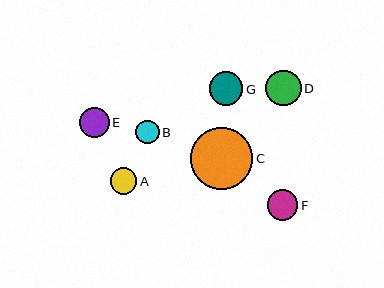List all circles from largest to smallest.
From largest to smallest: C, D, G, F, E, A, B.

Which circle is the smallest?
Circle B is the smallest with a size of approximately 24 pixels.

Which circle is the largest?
Circle C is the largest with a size of approximately 62 pixels.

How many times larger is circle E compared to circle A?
Circle E is approximately 1.1 times the size of circle A.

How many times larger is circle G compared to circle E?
Circle G is approximately 1.1 times the size of circle E.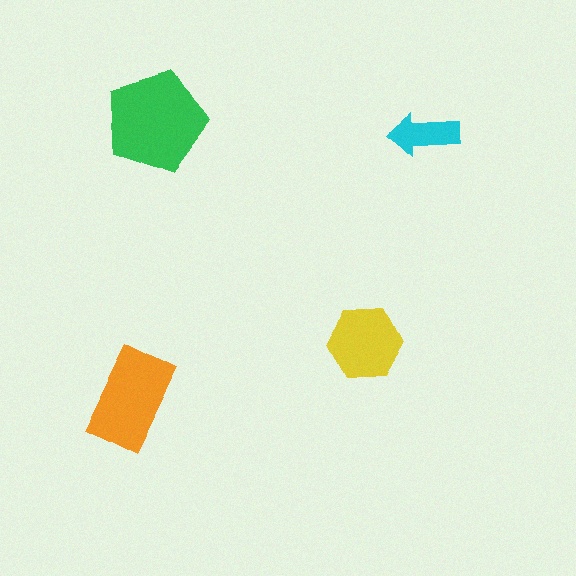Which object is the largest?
The green pentagon.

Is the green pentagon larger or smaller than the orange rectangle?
Larger.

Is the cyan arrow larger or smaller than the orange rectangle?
Smaller.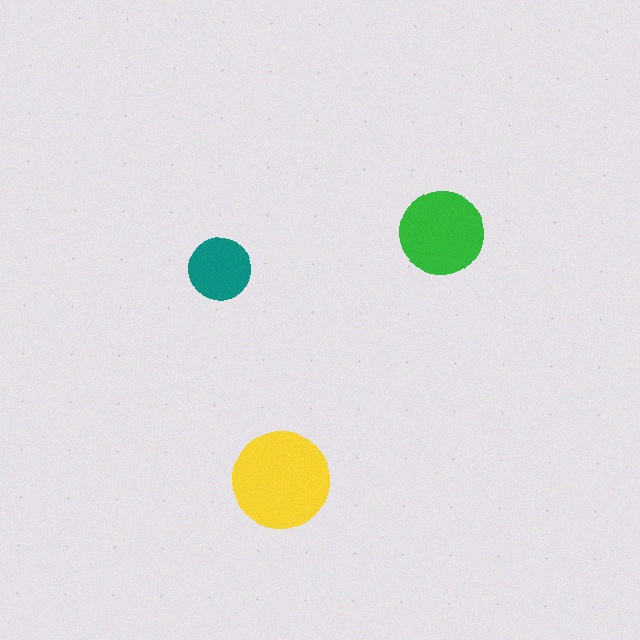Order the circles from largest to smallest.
the yellow one, the green one, the teal one.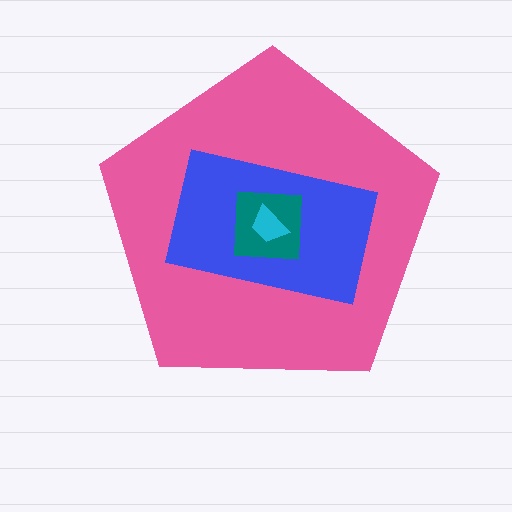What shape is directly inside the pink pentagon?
The blue rectangle.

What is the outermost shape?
The pink pentagon.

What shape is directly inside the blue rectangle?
The teal square.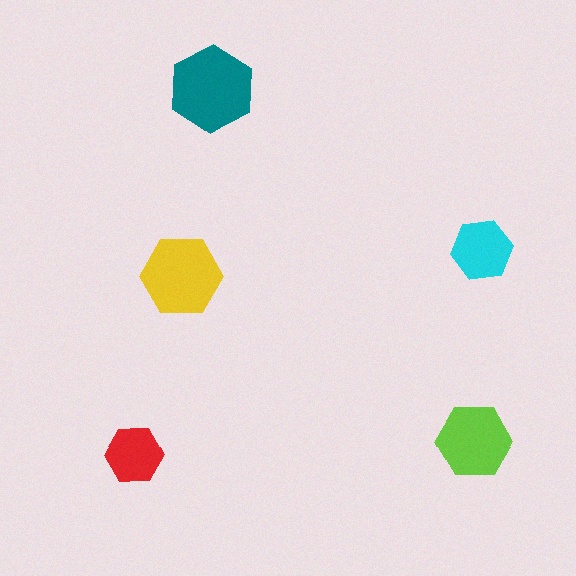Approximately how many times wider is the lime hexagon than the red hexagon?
About 1.5 times wider.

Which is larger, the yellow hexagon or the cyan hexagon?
The yellow one.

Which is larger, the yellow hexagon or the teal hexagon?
The teal one.